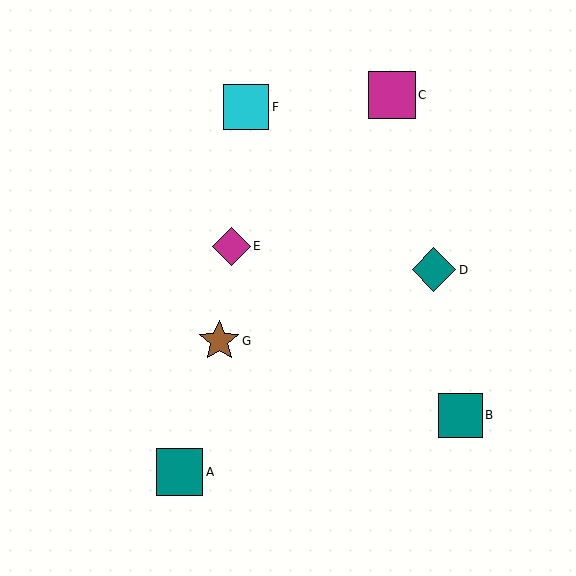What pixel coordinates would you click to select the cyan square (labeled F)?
Click at (246, 107) to select the cyan square F.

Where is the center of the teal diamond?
The center of the teal diamond is at (434, 270).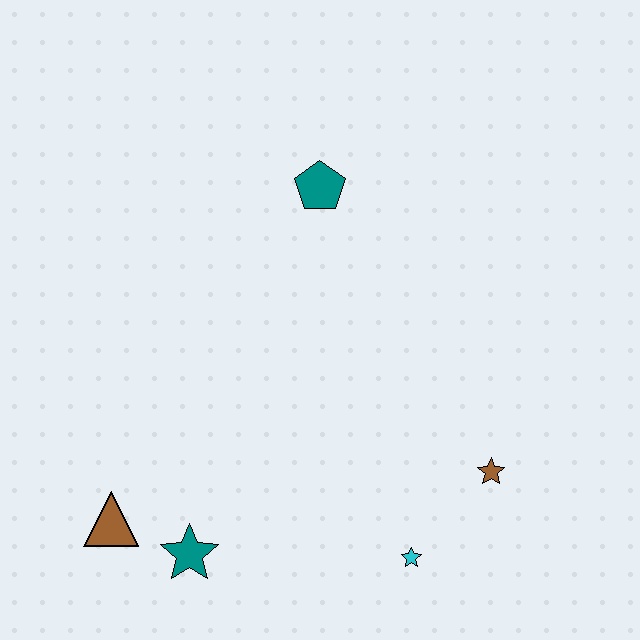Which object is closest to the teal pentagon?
The brown star is closest to the teal pentagon.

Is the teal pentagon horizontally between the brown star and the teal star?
Yes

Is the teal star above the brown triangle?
No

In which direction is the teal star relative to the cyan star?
The teal star is to the left of the cyan star.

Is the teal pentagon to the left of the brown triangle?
No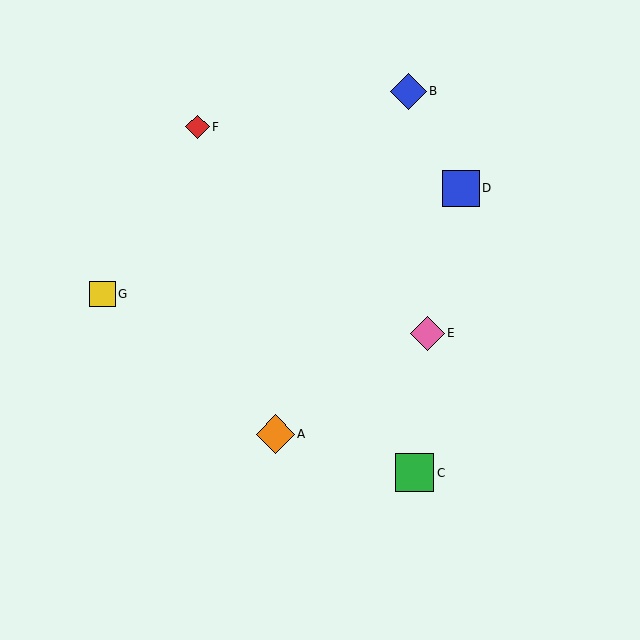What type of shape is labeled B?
Shape B is a blue diamond.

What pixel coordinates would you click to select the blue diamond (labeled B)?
Click at (408, 91) to select the blue diamond B.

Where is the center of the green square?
The center of the green square is at (414, 473).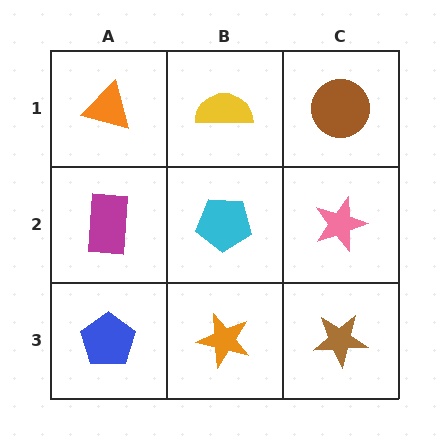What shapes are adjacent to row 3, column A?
A magenta rectangle (row 2, column A), an orange star (row 3, column B).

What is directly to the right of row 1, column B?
A brown circle.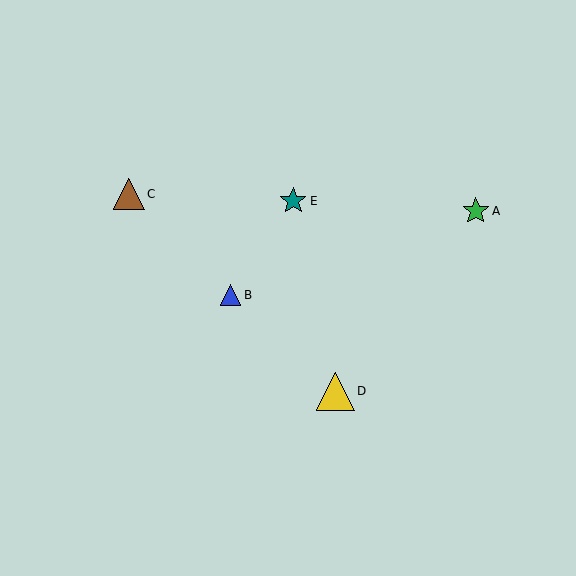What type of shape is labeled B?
Shape B is a blue triangle.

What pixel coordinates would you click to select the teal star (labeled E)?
Click at (293, 201) to select the teal star E.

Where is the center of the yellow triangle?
The center of the yellow triangle is at (335, 392).